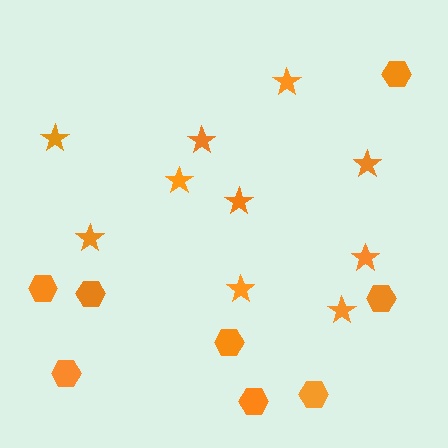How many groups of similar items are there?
There are 2 groups: one group of stars (10) and one group of hexagons (8).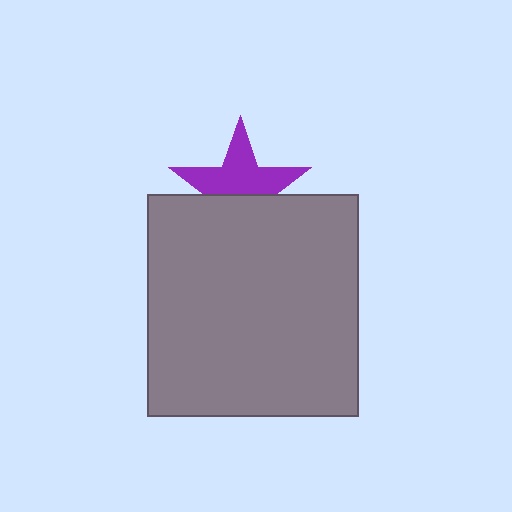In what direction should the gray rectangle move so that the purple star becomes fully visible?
The gray rectangle should move down. That is the shortest direction to clear the overlap and leave the purple star fully visible.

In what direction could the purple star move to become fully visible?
The purple star could move up. That would shift it out from behind the gray rectangle entirely.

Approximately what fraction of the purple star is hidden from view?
Roughly 44% of the purple star is hidden behind the gray rectangle.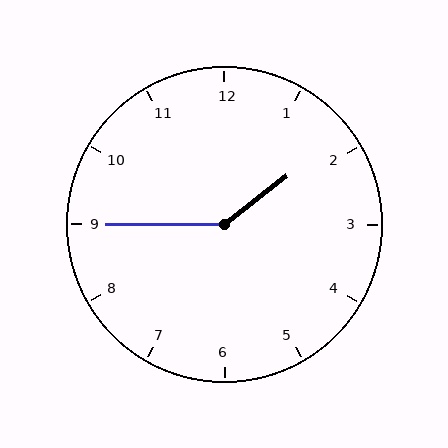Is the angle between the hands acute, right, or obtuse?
It is obtuse.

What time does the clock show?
1:45.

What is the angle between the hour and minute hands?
Approximately 142 degrees.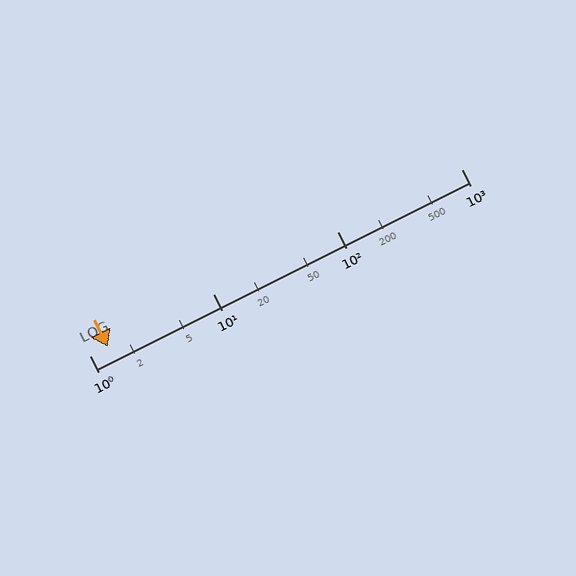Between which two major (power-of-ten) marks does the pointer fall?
The pointer is between 1 and 10.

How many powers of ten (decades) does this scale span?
The scale spans 3 decades, from 1 to 1000.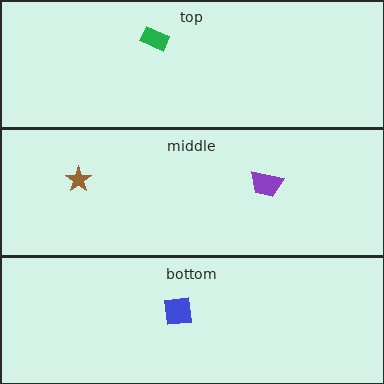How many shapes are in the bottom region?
1.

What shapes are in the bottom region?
The blue square.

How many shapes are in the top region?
1.